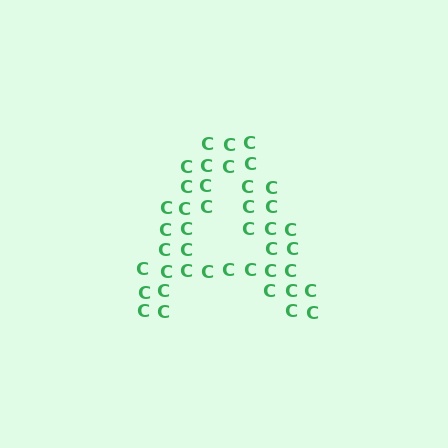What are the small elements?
The small elements are letter C's.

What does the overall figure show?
The overall figure shows the letter A.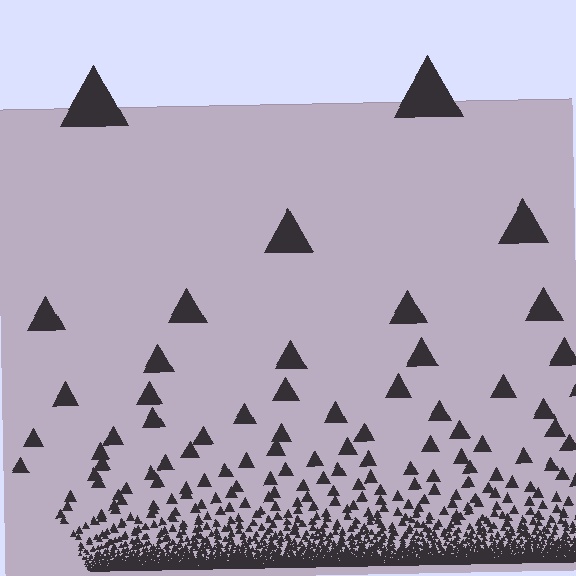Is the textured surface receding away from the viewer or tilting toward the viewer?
The surface appears to tilt toward the viewer. Texture elements get larger and sparser toward the top.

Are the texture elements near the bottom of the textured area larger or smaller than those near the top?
Smaller. The gradient is inverted — elements near the bottom are smaller and denser.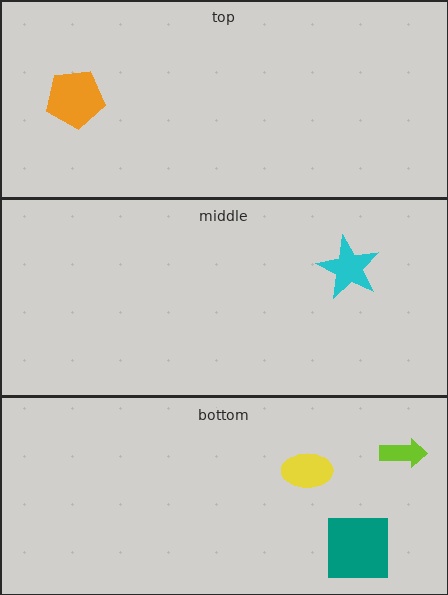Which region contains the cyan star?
The middle region.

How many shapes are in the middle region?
1.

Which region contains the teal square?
The bottom region.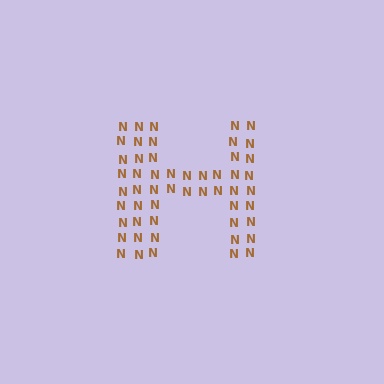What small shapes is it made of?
It is made of small letter N's.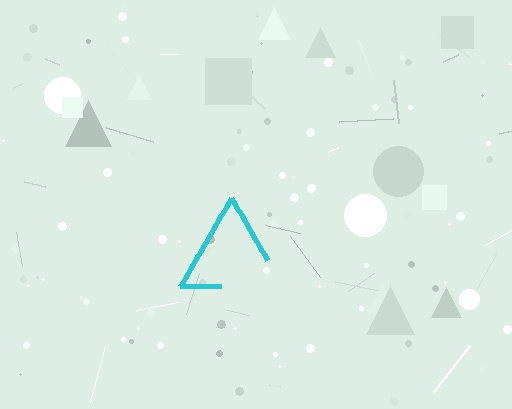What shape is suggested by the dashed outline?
The dashed outline suggests a triangle.